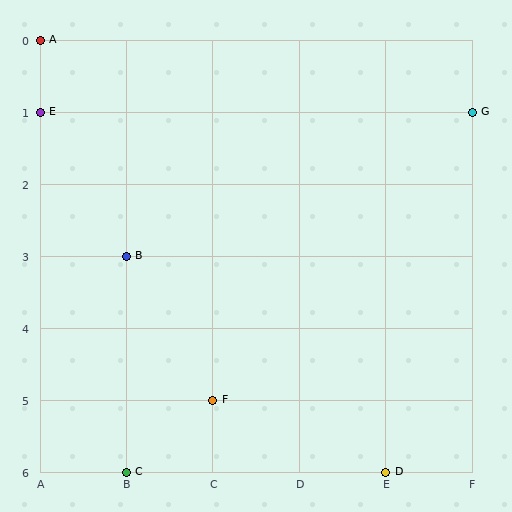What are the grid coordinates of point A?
Point A is at grid coordinates (A, 0).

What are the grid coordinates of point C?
Point C is at grid coordinates (B, 6).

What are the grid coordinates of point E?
Point E is at grid coordinates (A, 1).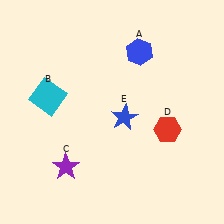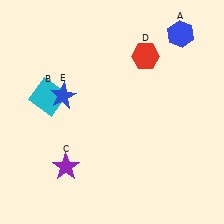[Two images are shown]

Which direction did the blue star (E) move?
The blue star (E) moved left.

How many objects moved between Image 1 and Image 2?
3 objects moved between the two images.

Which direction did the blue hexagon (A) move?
The blue hexagon (A) moved right.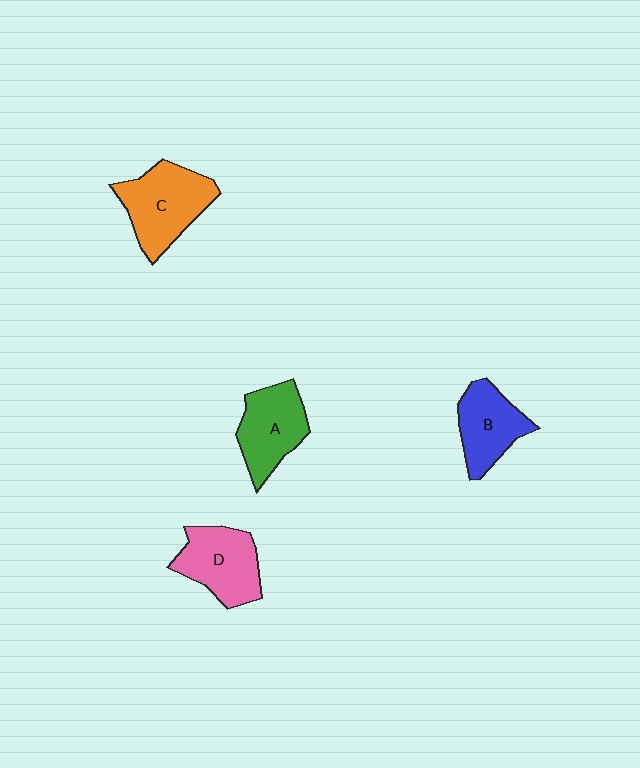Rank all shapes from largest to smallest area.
From largest to smallest: C (orange), D (pink), A (green), B (blue).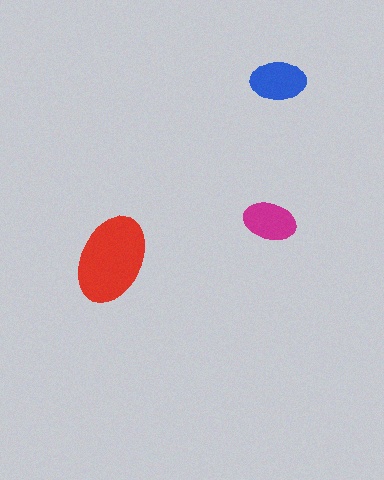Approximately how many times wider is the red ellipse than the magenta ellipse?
About 1.5 times wider.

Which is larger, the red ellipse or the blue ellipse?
The red one.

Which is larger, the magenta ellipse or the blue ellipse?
The blue one.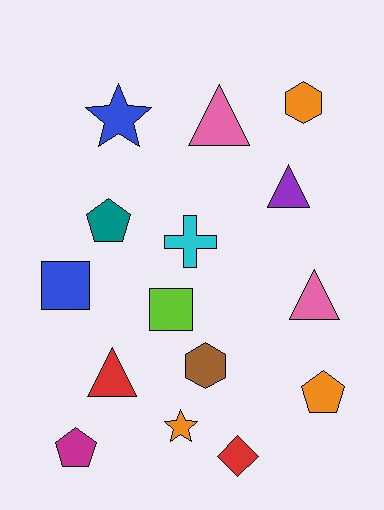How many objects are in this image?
There are 15 objects.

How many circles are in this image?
There are no circles.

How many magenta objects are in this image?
There is 1 magenta object.